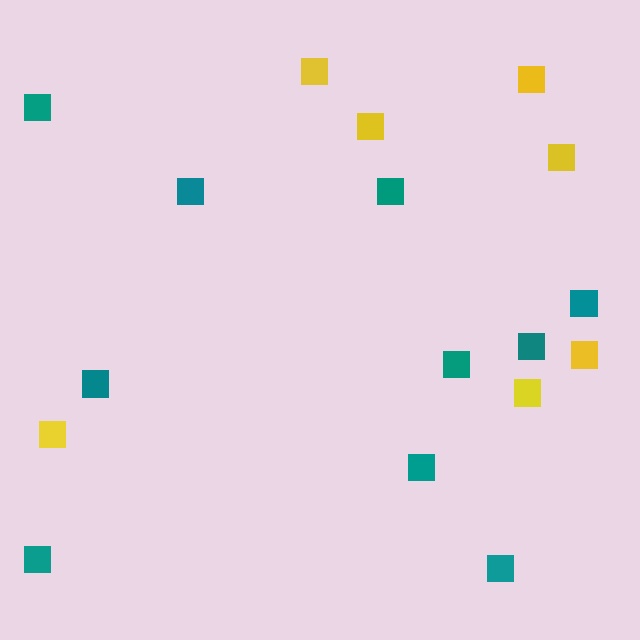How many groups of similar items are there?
There are 2 groups: one group of teal squares (10) and one group of yellow squares (7).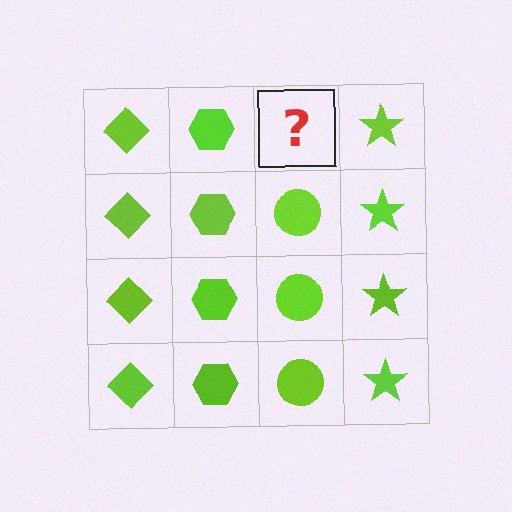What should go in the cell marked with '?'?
The missing cell should contain a lime circle.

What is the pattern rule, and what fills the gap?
The rule is that each column has a consistent shape. The gap should be filled with a lime circle.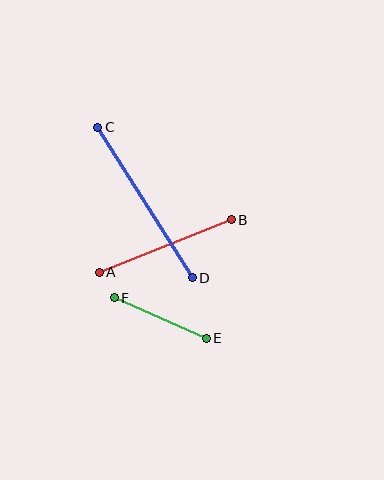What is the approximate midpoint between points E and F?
The midpoint is at approximately (160, 318) pixels.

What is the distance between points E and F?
The distance is approximately 101 pixels.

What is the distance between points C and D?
The distance is approximately 178 pixels.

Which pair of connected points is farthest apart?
Points C and D are farthest apart.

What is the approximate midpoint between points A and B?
The midpoint is at approximately (165, 246) pixels.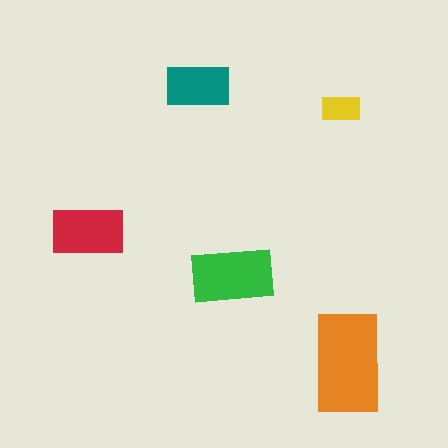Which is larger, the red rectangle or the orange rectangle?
The orange one.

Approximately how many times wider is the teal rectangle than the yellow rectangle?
About 1.5 times wider.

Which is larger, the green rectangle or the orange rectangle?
The orange one.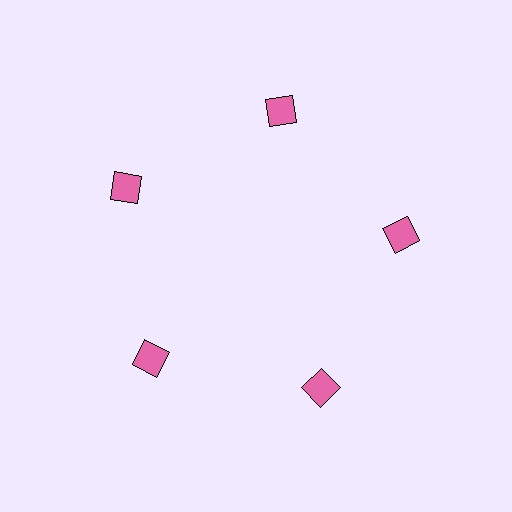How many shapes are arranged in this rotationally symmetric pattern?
There are 5 shapes, arranged in 5 groups of 1.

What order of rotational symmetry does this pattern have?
This pattern has 5-fold rotational symmetry.